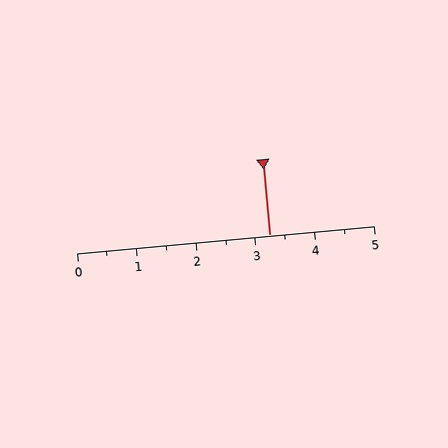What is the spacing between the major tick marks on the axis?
The major ticks are spaced 1 apart.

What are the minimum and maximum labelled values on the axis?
The axis runs from 0 to 5.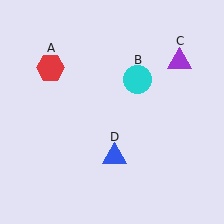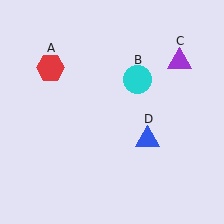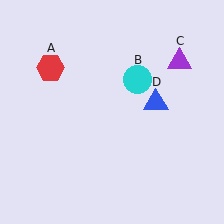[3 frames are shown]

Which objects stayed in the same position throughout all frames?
Red hexagon (object A) and cyan circle (object B) and purple triangle (object C) remained stationary.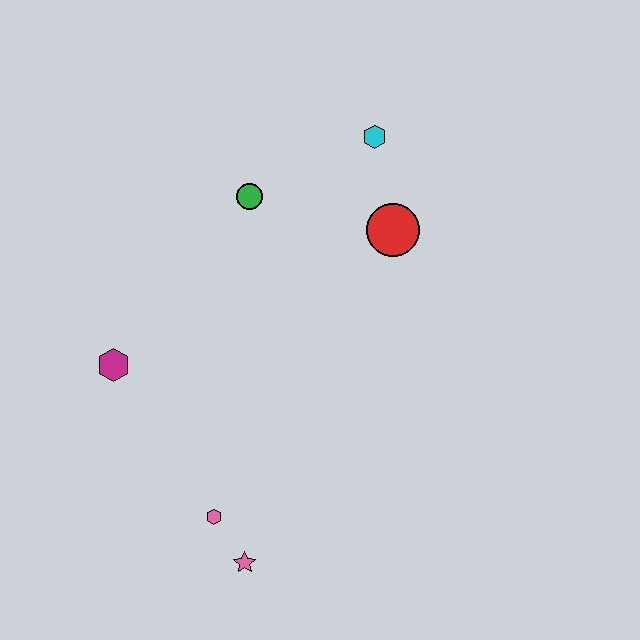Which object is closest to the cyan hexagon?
The red circle is closest to the cyan hexagon.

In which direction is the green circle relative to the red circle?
The green circle is to the left of the red circle.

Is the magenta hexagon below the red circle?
Yes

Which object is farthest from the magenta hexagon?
The cyan hexagon is farthest from the magenta hexagon.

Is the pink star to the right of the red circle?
No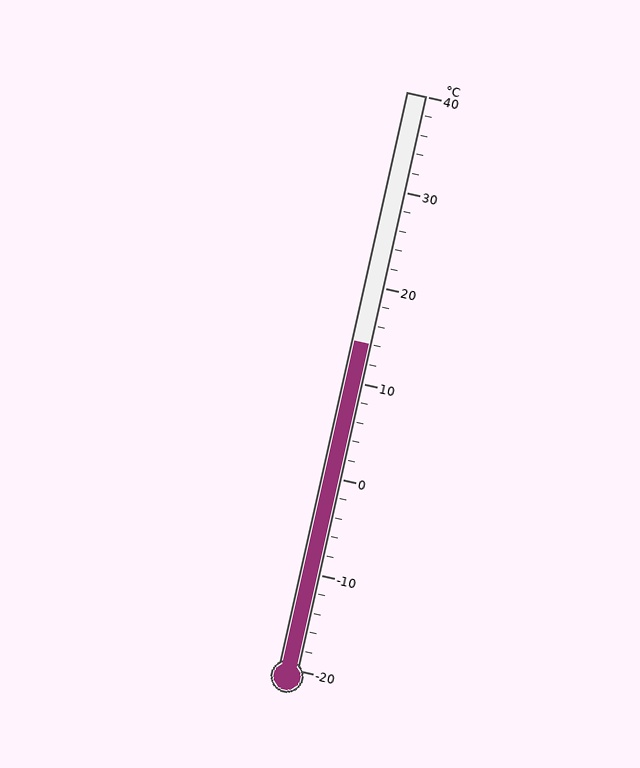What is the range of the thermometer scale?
The thermometer scale ranges from -20°C to 40°C.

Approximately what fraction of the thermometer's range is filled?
The thermometer is filled to approximately 55% of its range.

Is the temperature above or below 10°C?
The temperature is above 10°C.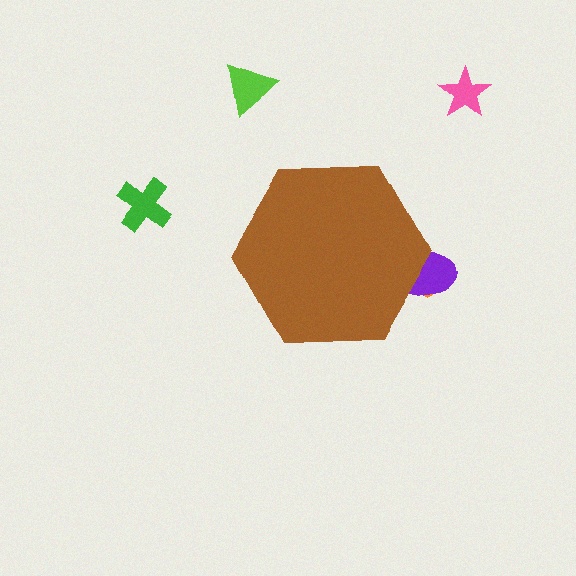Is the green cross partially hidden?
No, the green cross is fully visible.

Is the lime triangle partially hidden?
No, the lime triangle is fully visible.